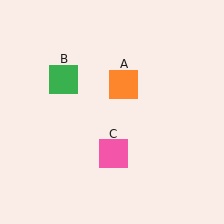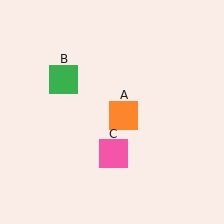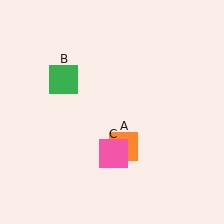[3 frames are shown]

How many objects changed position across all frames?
1 object changed position: orange square (object A).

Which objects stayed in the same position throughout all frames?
Green square (object B) and pink square (object C) remained stationary.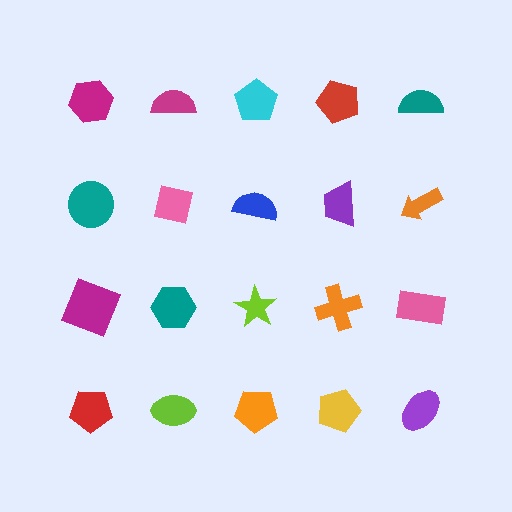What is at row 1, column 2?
A magenta semicircle.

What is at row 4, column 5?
A purple ellipse.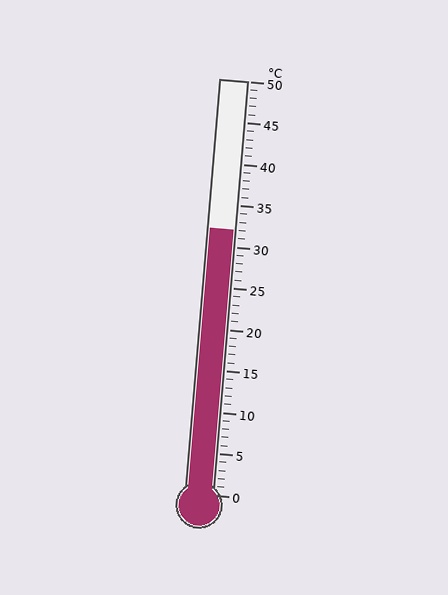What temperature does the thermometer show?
The thermometer shows approximately 32°C.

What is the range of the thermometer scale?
The thermometer scale ranges from 0°C to 50°C.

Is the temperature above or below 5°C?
The temperature is above 5°C.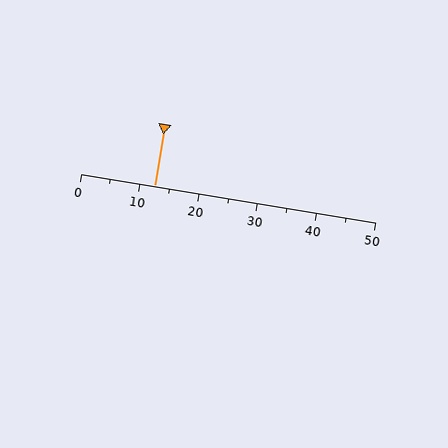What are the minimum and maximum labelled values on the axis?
The axis runs from 0 to 50.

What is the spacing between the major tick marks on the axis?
The major ticks are spaced 10 apart.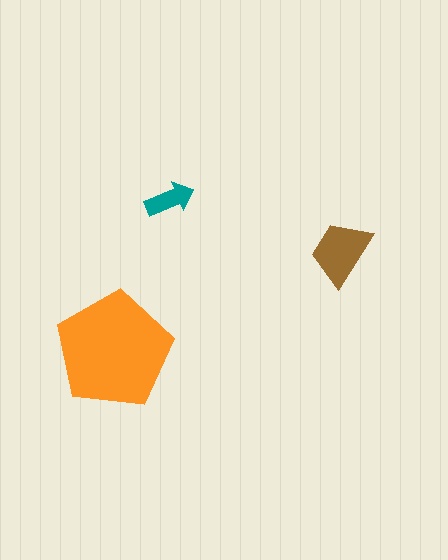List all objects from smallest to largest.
The teal arrow, the brown trapezoid, the orange pentagon.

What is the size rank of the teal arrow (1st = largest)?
3rd.